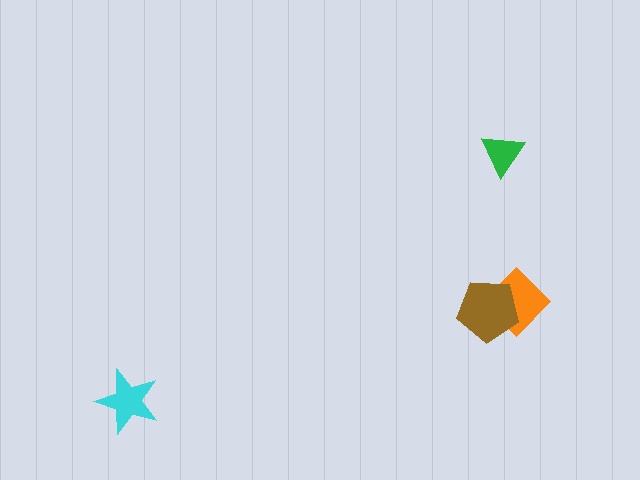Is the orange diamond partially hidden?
Yes, it is partially covered by another shape.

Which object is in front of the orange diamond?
The brown pentagon is in front of the orange diamond.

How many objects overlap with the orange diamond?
1 object overlaps with the orange diamond.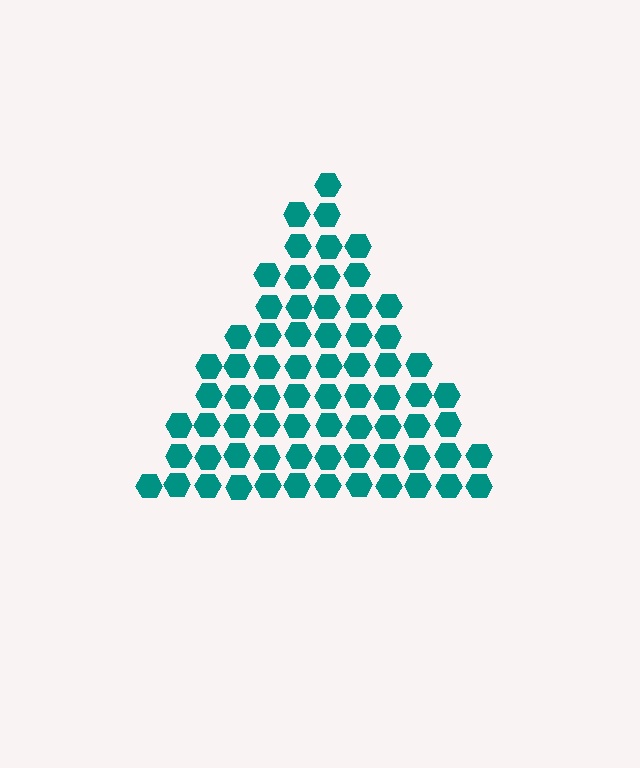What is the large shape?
The large shape is a triangle.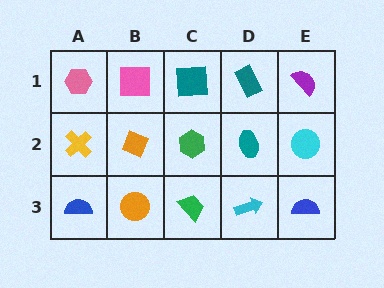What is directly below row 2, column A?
A blue semicircle.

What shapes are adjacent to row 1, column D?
A teal ellipse (row 2, column D), a teal square (row 1, column C), a purple semicircle (row 1, column E).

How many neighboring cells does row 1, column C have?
3.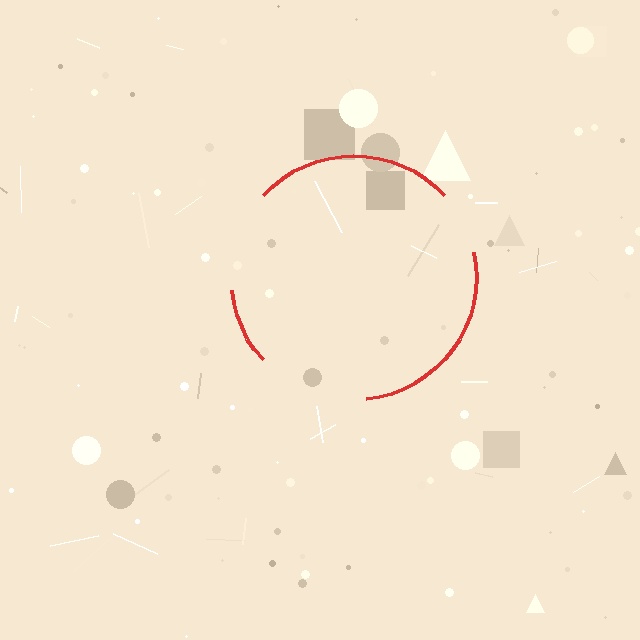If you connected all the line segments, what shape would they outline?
They would outline a circle.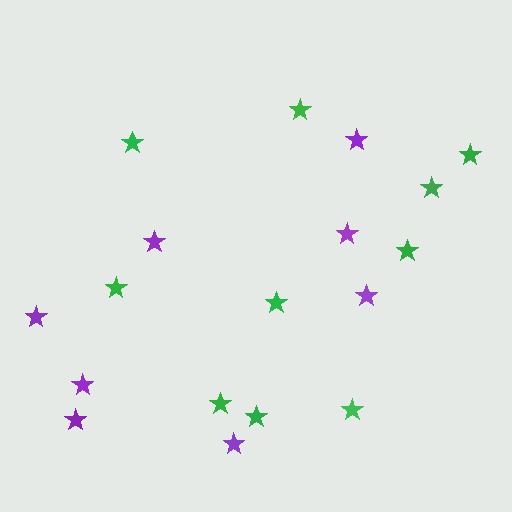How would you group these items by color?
There are 2 groups: one group of purple stars (8) and one group of green stars (10).